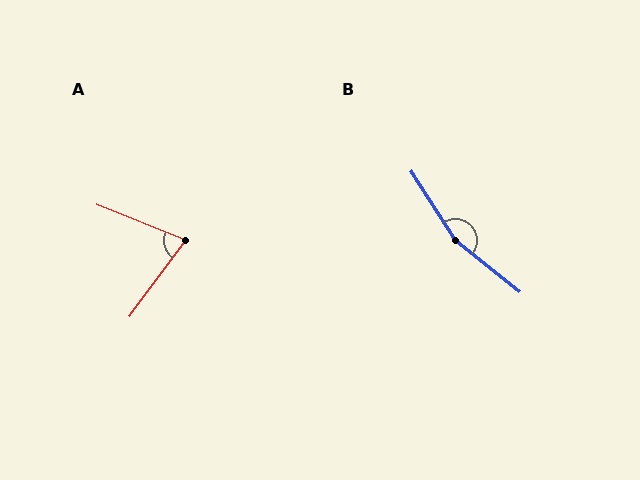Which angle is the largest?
B, at approximately 161 degrees.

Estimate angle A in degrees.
Approximately 76 degrees.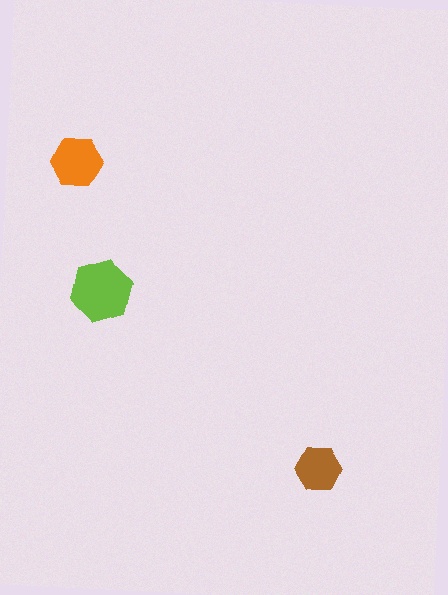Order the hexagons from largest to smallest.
the lime one, the orange one, the brown one.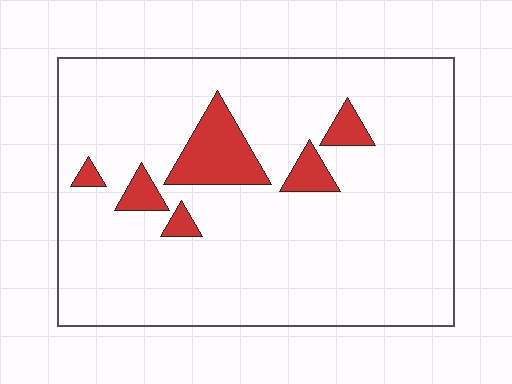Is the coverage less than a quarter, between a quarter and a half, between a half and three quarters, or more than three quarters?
Less than a quarter.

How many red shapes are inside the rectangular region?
6.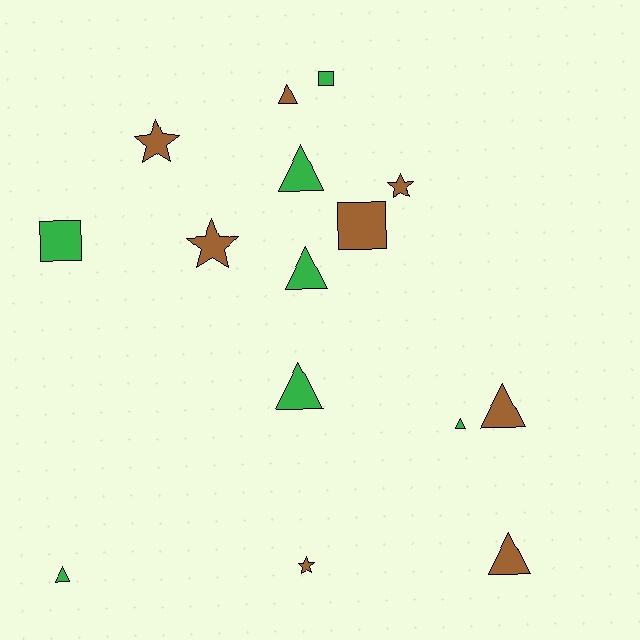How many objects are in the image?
There are 15 objects.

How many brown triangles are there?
There are 3 brown triangles.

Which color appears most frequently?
Brown, with 8 objects.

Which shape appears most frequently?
Triangle, with 8 objects.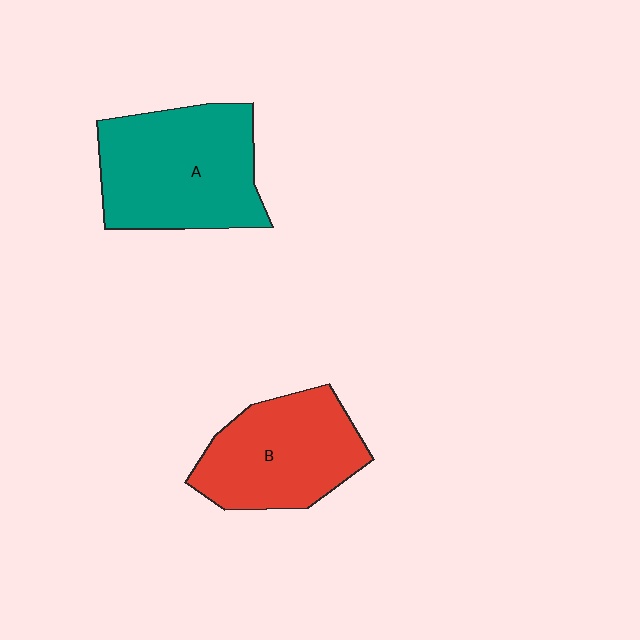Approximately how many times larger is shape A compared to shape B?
Approximately 1.2 times.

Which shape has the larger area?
Shape A (teal).